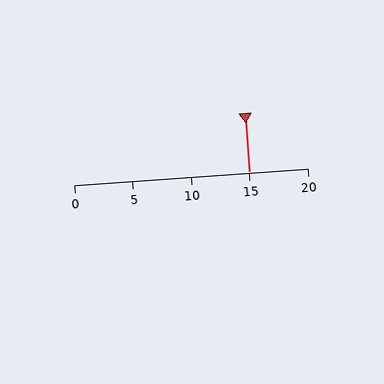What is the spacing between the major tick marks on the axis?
The major ticks are spaced 5 apart.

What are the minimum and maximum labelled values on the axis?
The axis runs from 0 to 20.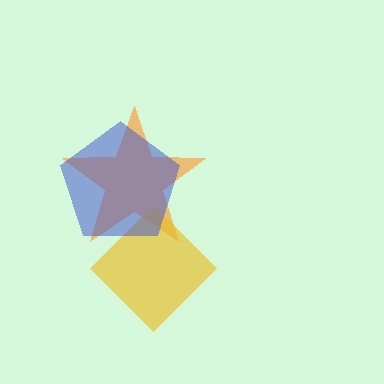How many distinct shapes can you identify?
There are 3 distinct shapes: an orange star, a yellow diamond, a blue pentagon.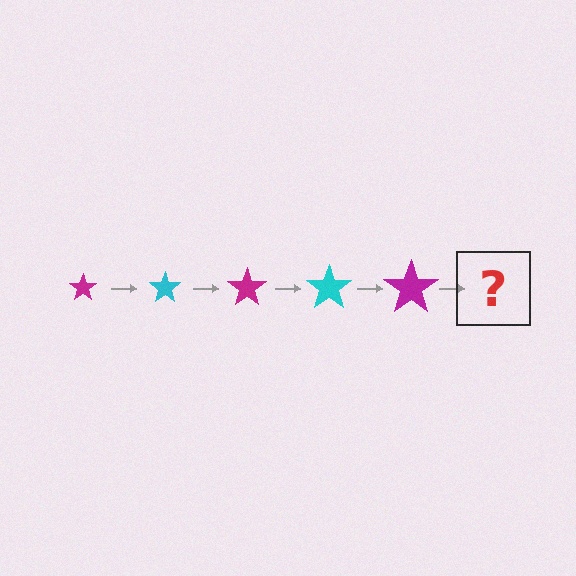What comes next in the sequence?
The next element should be a cyan star, larger than the previous one.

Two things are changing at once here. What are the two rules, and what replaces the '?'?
The two rules are that the star grows larger each step and the color cycles through magenta and cyan. The '?' should be a cyan star, larger than the previous one.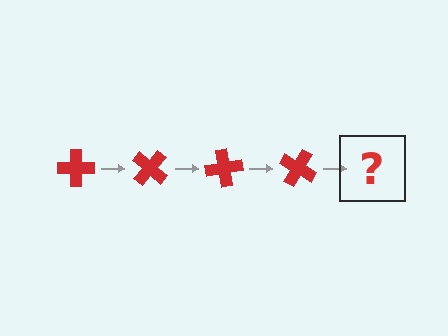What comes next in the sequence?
The next element should be a red cross rotated 160 degrees.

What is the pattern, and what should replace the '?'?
The pattern is that the cross rotates 40 degrees each step. The '?' should be a red cross rotated 160 degrees.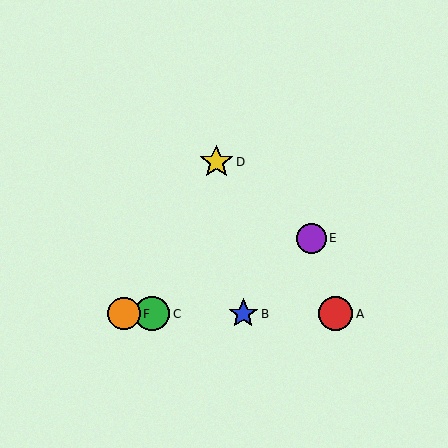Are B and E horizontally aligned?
No, B is at y≈314 and E is at y≈238.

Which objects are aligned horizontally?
Objects A, B, C, F are aligned horizontally.